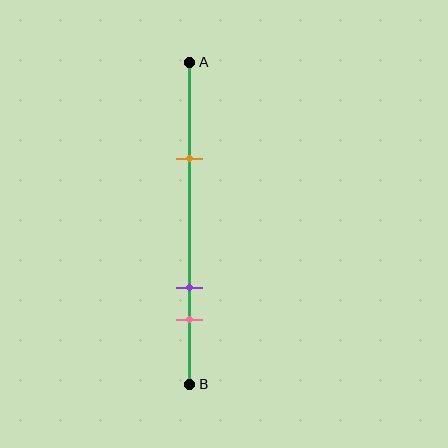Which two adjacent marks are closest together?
The purple and pink marks are the closest adjacent pair.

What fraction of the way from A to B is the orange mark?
The orange mark is approximately 30% (0.3) of the way from A to B.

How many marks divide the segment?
There are 3 marks dividing the segment.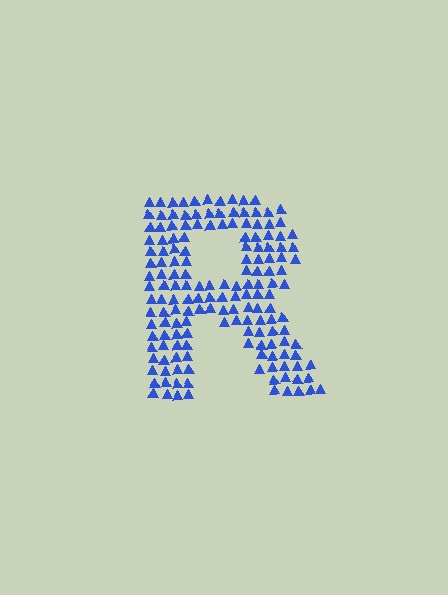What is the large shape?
The large shape is the letter R.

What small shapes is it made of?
It is made of small triangles.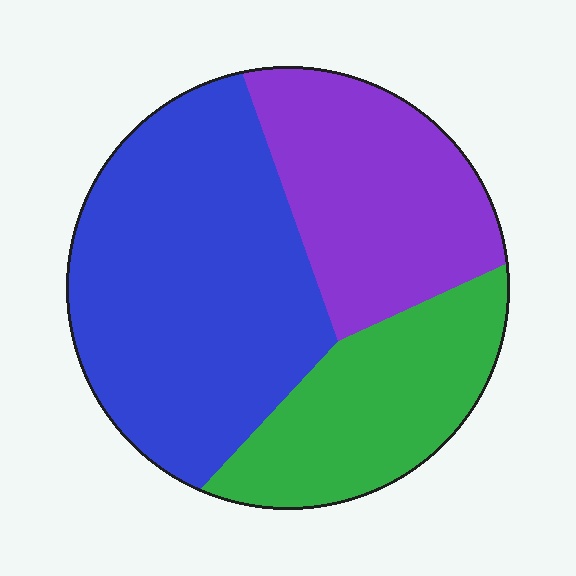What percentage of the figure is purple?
Purple takes up about one quarter (1/4) of the figure.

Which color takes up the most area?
Blue, at roughly 50%.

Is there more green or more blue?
Blue.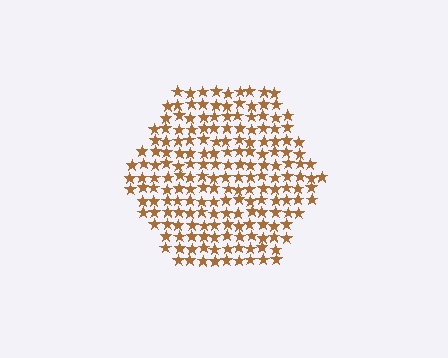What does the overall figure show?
The overall figure shows a hexagon.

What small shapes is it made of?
It is made of small stars.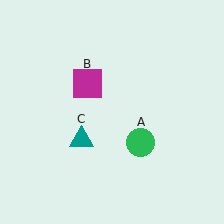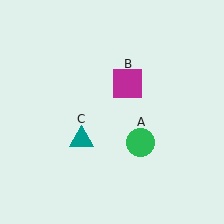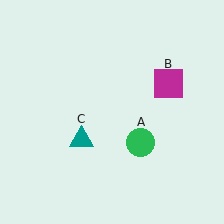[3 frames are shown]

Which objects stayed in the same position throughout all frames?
Green circle (object A) and teal triangle (object C) remained stationary.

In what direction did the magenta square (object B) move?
The magenta square (object B) moved right.